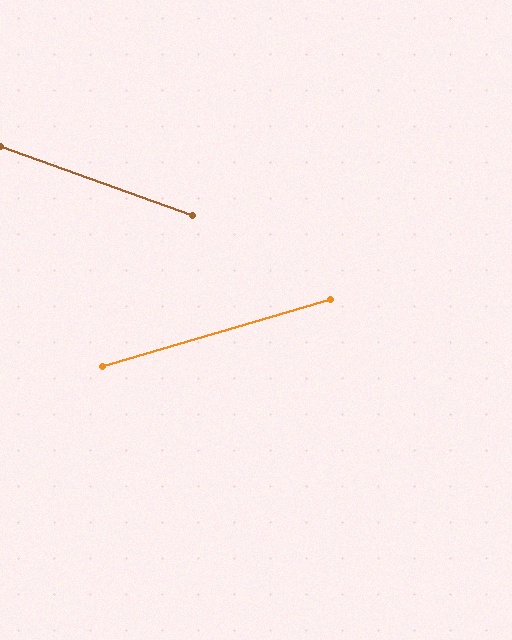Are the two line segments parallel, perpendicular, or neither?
Neither parallel nor perpendicular — they differ by about 36°.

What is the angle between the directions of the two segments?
Approximately 36 degrees.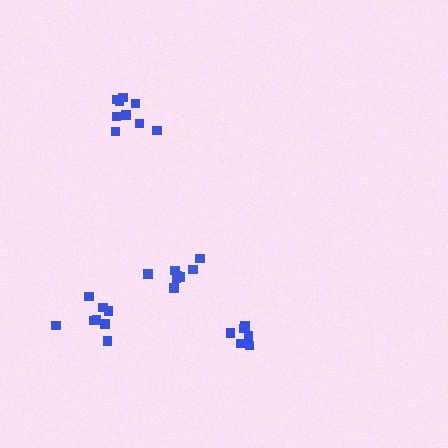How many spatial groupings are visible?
There are 4 spatial groupings.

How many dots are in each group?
Group 1: 9 dots, Group 2: 8 dots, Group 3: 8 dots, Group 4: 6 dots (31 total).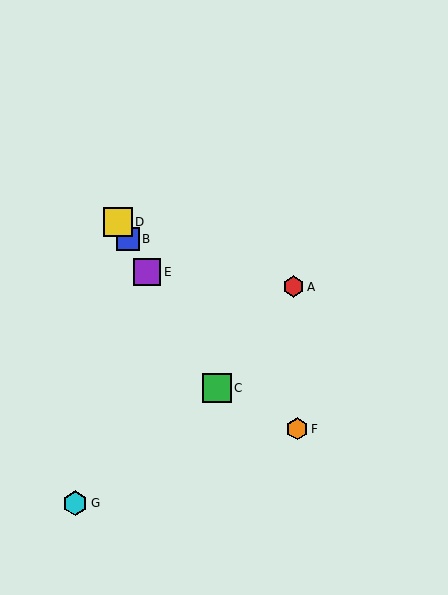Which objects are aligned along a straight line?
Objects B, C, D, E are aligned along a straight line.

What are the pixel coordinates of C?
Object C is at (217, 388).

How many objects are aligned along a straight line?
4 objects (B, C, D, E) are aligned along a straight line.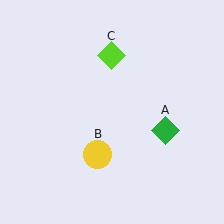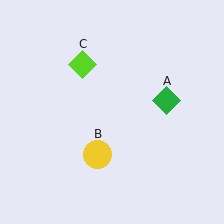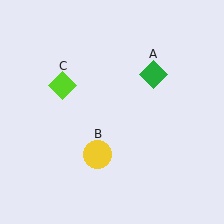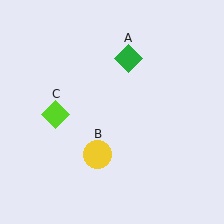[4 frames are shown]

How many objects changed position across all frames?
2 objects changed position: green diamond (object A), lime diamond (object C).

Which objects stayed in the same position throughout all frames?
Yellow circle (object B) remained stationary.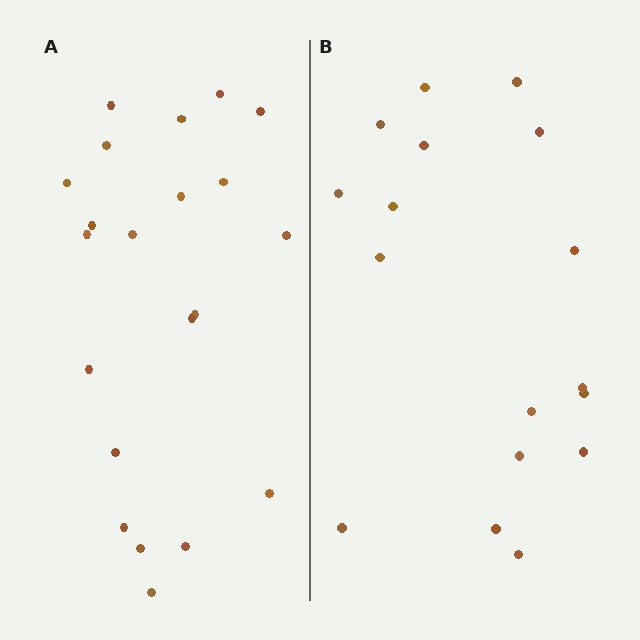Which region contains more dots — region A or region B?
Region A (the left region) has more dots.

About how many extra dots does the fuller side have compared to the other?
Region A has about 4 more dots than region B.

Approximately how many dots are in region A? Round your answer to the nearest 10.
About 20 dots. (The exact count is 21, which rounds to 20.)